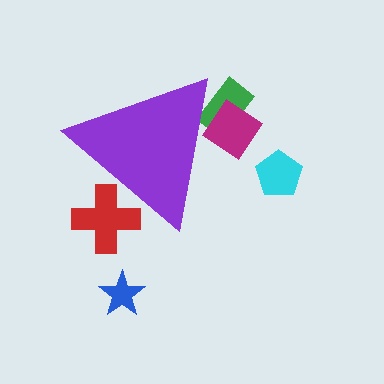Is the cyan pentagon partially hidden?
No, the cyan pentagon is fully visible.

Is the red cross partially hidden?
Yes, the red cross is partially hidden behind the purple triangle.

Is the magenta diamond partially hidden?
Yes, the magenta diamond is partially hidden behind the purple triangle.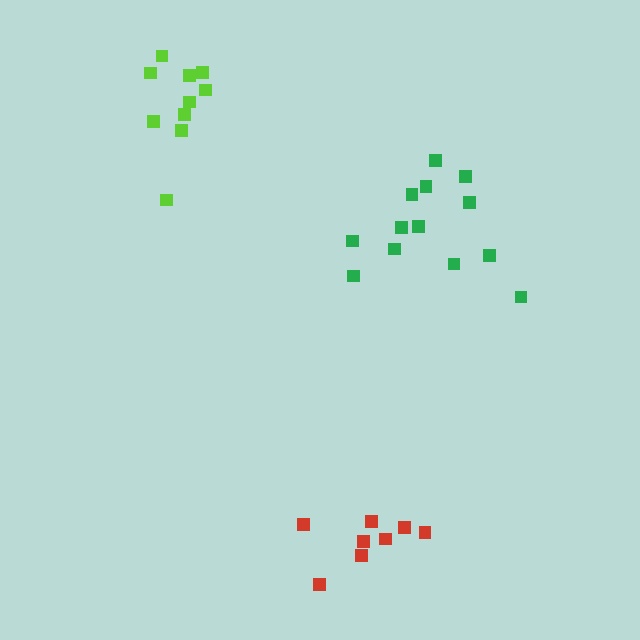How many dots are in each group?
Group 1: 8 dots, Group 2: 10 dots, Group 3: 13 dots (31 total).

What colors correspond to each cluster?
The clusters are colored: red, lime, green.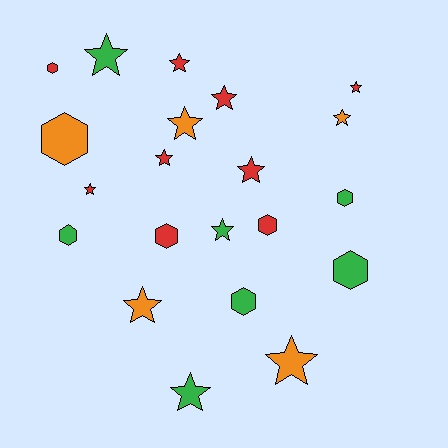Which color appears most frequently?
Red, with 9 objects.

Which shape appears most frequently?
Star, with 13 objects.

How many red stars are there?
There are 6 red stars.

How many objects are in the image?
There are 21 objects.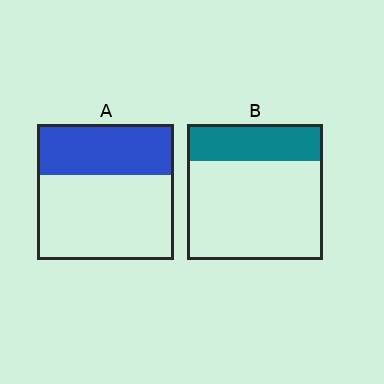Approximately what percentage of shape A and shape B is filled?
A is approximately 40% and B is approximately 25%.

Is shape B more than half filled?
No.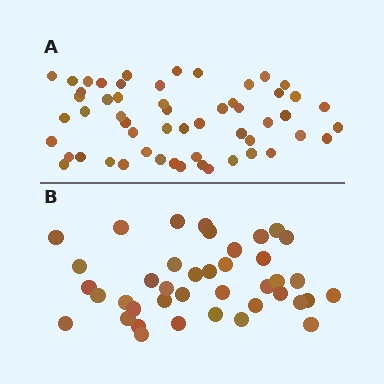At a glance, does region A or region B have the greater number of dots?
Region A (the top region) has more dots.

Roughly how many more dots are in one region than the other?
Region A has approximately 15 more dots than region B.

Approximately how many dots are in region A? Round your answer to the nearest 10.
About 60 dots. (The exact count is 55, which rounds to 60.)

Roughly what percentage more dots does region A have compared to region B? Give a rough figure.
About 40% more.